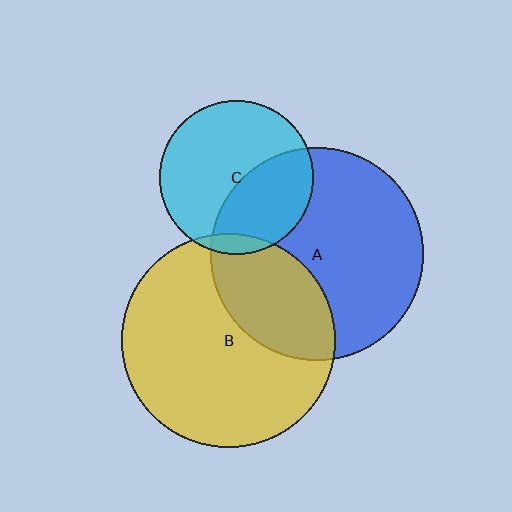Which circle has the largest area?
Circle B (yellow).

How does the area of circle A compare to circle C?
Approximately 1.9 times.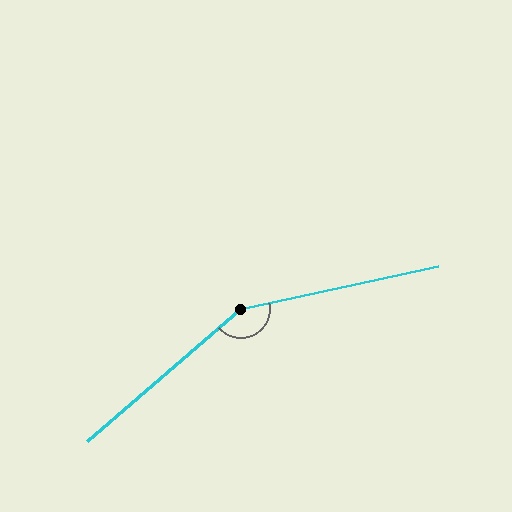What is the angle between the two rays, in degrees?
Approximately 151 degrees.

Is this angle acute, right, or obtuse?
It is obtuse.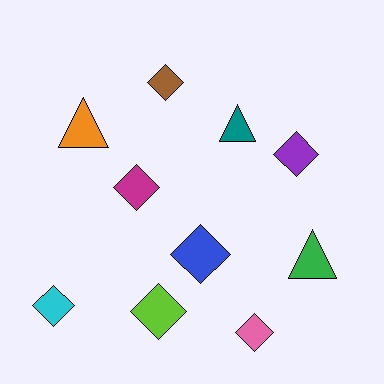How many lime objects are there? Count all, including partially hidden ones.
There is 1 lime object.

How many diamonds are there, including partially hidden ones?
There are 7 diamonds.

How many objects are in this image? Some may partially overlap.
There are 10 objects.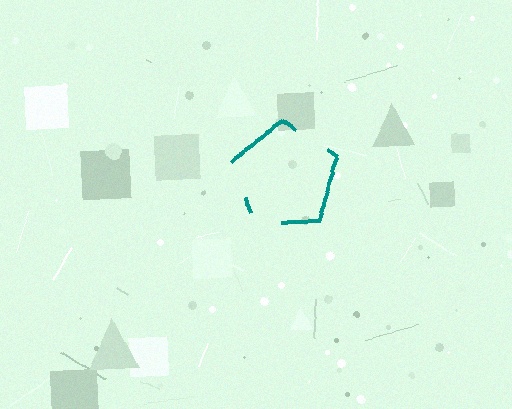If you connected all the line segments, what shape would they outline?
They would outline a pentagon.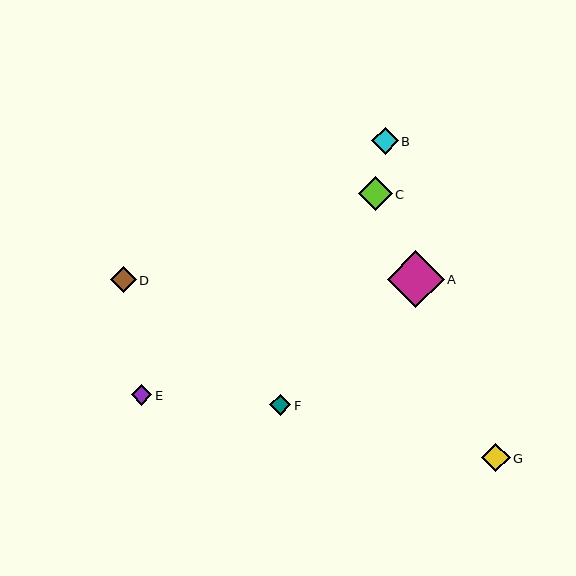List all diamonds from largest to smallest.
From largest to smallest: A, C, G, B, D, F, E.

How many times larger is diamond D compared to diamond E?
Diamond D is approximately 1.2 times the size of diamond E.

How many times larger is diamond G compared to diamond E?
Diamond G is approximately 1.4 times the size of diamond E.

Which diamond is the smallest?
Diamond E is the smallest with a size of approximately 20 pixels.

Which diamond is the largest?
Diamond A is the largest with a size of approximately 57 pixels.